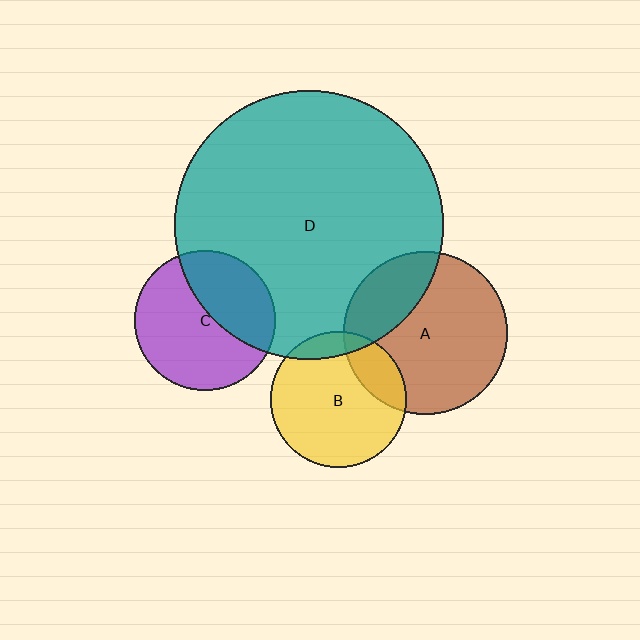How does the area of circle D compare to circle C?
Approximately 3.6 times.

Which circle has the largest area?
Circle D (teal).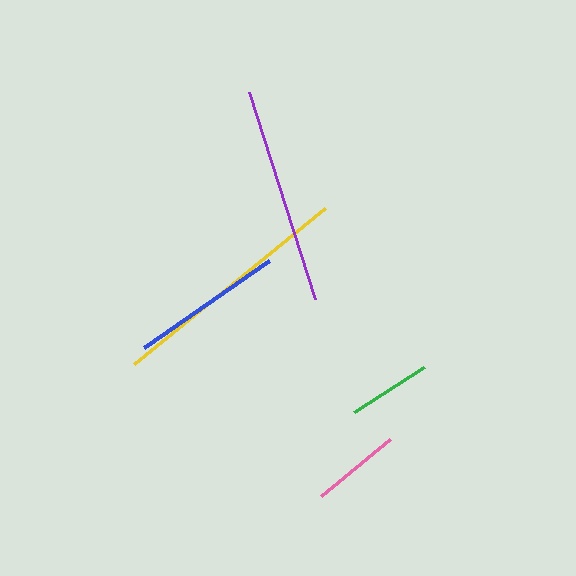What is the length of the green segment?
The green segment is approximately 83 pixels long.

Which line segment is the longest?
The yellow line is the longest at approximately 247 pixels.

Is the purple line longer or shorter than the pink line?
The purple line is longer than the pink line.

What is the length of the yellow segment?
The yellow segment is approximately 247 pixels long.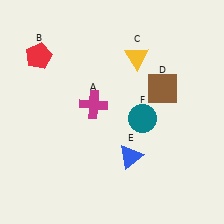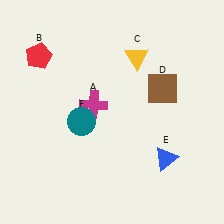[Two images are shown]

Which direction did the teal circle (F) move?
The teal circle (F) moved left.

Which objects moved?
The objects that moved are: the blue triangle (E), the teal circle (F).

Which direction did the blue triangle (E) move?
The blue triangle (E) moved right.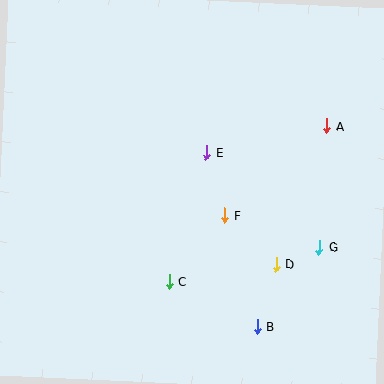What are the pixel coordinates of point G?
Point G is at (320, 247).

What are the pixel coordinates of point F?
Point F is at (225, 216).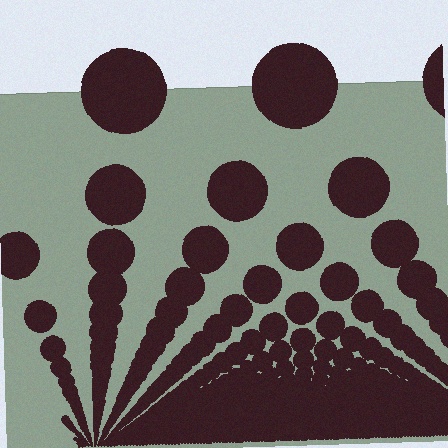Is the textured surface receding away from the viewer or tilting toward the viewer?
The surface appears to tilt toward the viewer. Texture elements get larger and sparser toward the top.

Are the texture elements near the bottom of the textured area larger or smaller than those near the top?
Smaller. The gradient is inverted — elements near the bottom are smaller and denser.